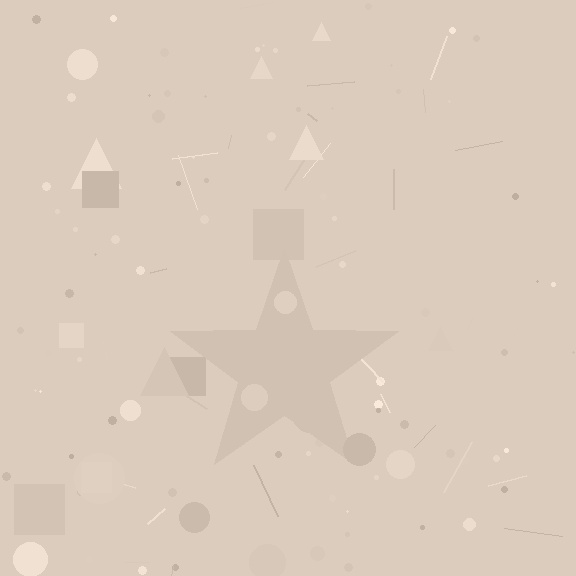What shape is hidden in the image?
A star is hidden in the image.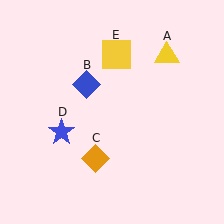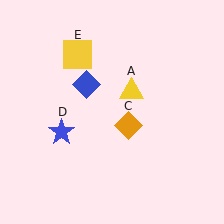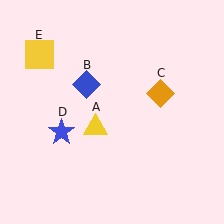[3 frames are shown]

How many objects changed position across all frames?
3 objects changed position: yellow triangle (object A), orange diamond (object C), yellow square (object E).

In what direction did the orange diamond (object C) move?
The orange diamond (object C) moved up and to the right.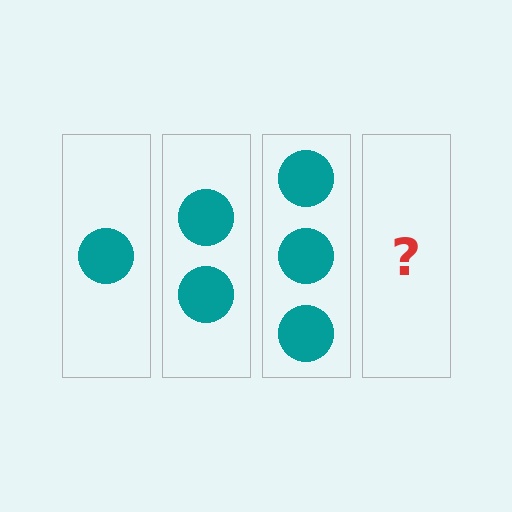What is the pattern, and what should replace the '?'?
The pattern is that each step adds one more circle. The '?' should be 4 circles.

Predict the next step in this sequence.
The next step is 4 circles.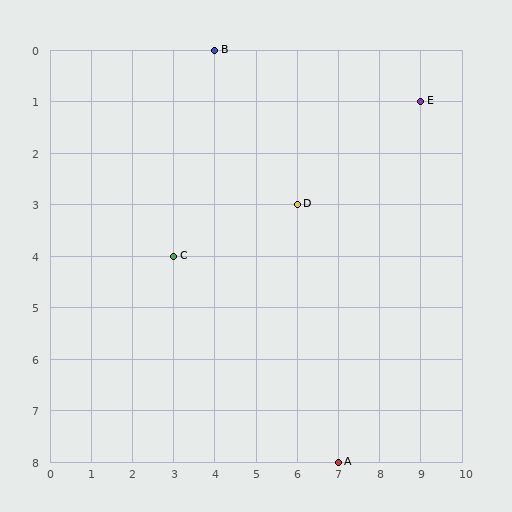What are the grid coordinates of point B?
Point B is at grid coordinates (4, 0).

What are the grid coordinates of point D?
Point D is at grid coordinates (6, 3).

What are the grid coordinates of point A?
Point A is at grid coordinates (7, 8).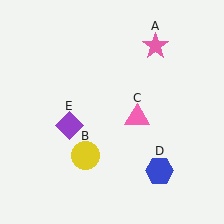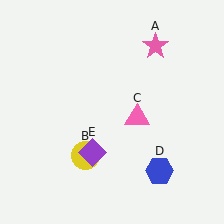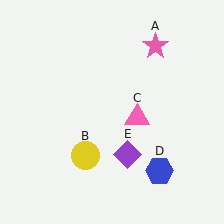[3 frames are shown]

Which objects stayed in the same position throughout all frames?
Pink star (object A) and yellow circle (object B) and pink triangle (object C) and blue hexagon (object D) remained stationary.